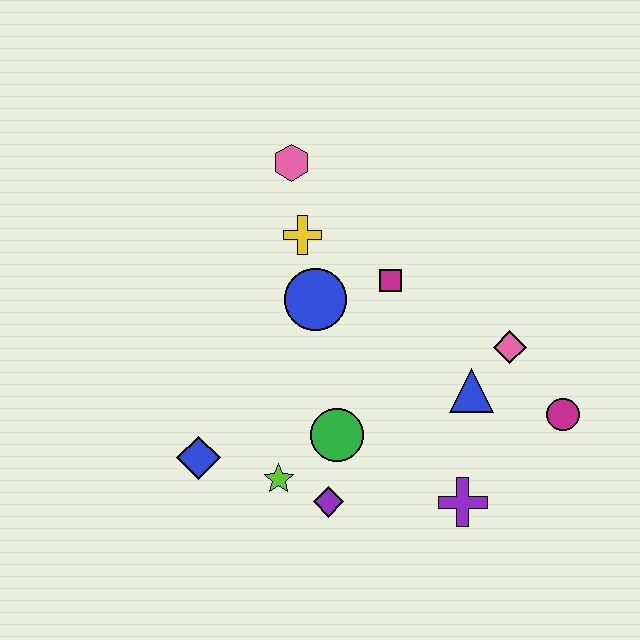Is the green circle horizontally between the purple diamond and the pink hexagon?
No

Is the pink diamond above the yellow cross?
No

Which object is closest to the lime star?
The purple diamond is closest to the lime star.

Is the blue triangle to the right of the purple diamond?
Yes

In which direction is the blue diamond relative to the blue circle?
The blue diamond is below the blue circle.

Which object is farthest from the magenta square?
The blue diamond is farthest from the magenta square.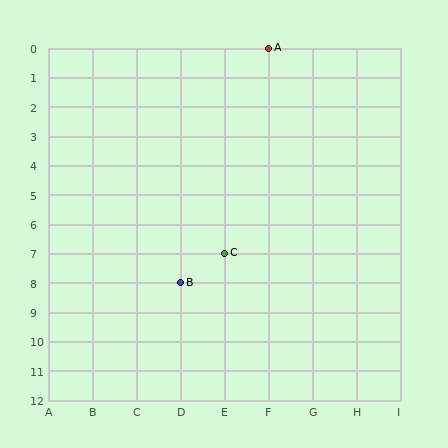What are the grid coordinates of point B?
Point B is at grid coordinates (D, 8).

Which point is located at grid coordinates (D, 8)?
Point B is at (D, 8).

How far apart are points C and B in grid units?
Points C and B are 1 column and 1 row apart (about 1.4 grid units diagonally).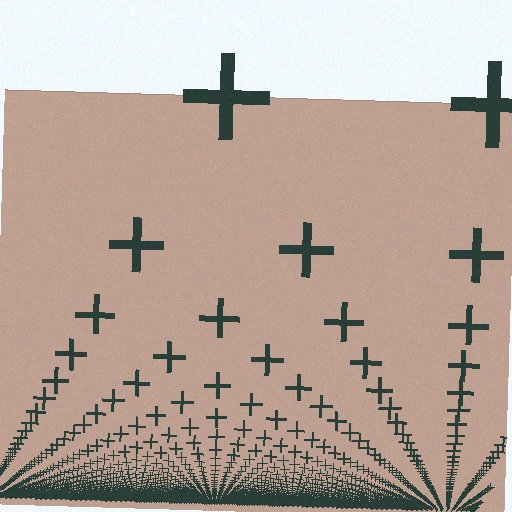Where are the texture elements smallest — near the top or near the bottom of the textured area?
Near the bottom.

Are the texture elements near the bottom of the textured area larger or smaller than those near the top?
Smaller. The gradient is inverted — elements near the bottom are smaller and denser.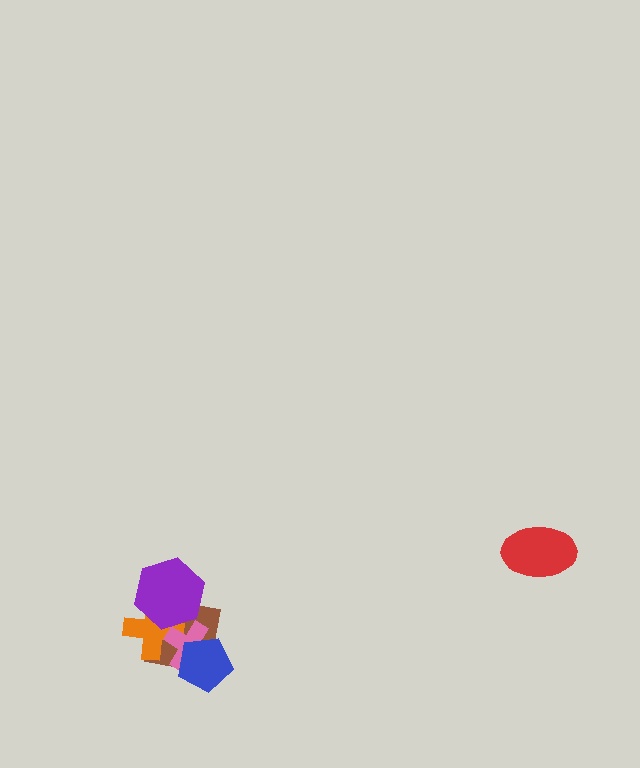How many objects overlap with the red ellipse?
0 objects overlap with the red ellipse.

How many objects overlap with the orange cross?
3 objects overlap with the orange cross.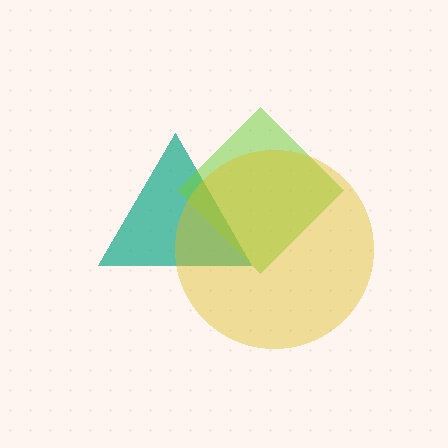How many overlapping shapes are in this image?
There are 3 overlapping shapes in the image.